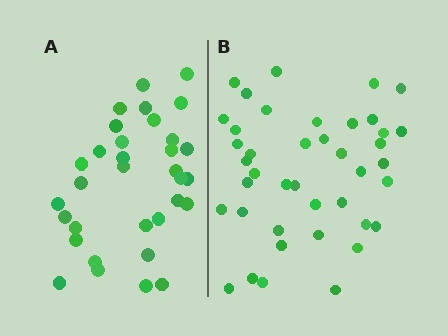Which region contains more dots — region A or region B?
Region B (the right region) has more dots.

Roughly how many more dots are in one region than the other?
Region B has roughly 8 or so more dots than region A.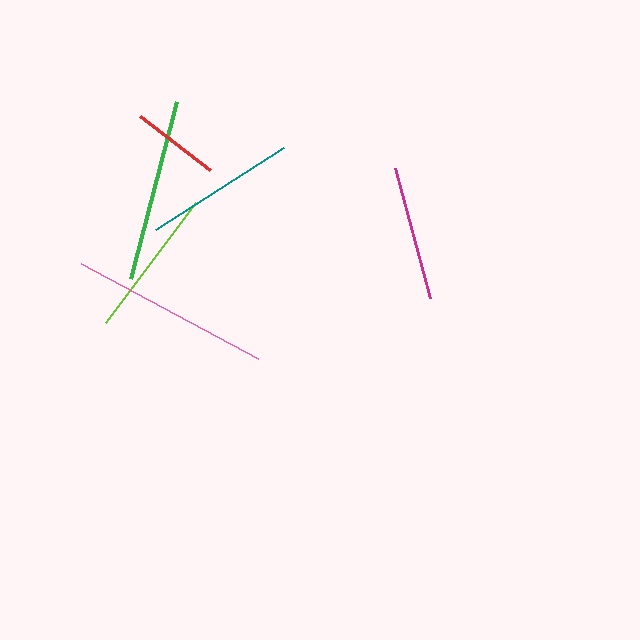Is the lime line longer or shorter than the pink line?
The pink line is longer than the lime line.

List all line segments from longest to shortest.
From longest to shortest: pink, green, teal, lime, magenta, red.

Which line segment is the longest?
The pink line is the longest at approximately 200 pixels.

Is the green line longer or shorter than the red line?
The green line is longer than the red line.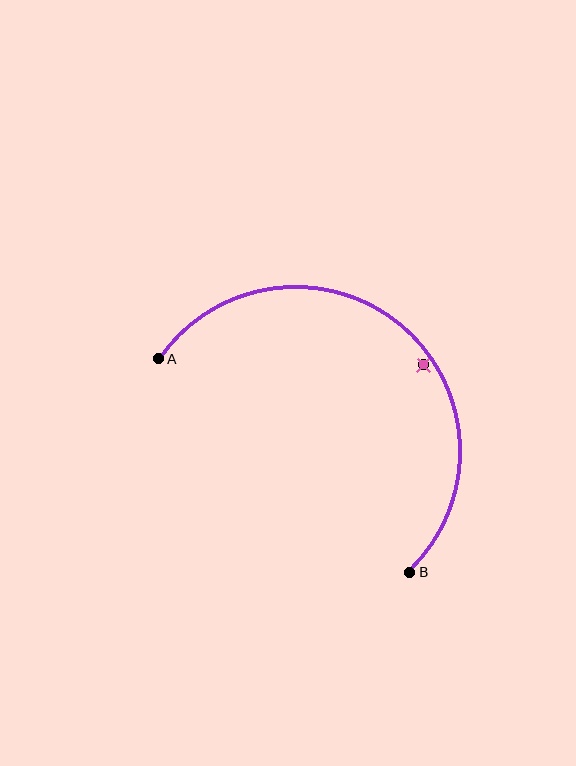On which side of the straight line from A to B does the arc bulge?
The arc bulges above and to the right of the straight line connecting A and B.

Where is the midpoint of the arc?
The arc midpoint is the point on the curve farthest from the straight line joining A and B. It sits above and to the right of that line.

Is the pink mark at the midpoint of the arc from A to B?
No — the pink mark does not lie on the arc at all. It sits slightly inside the curve.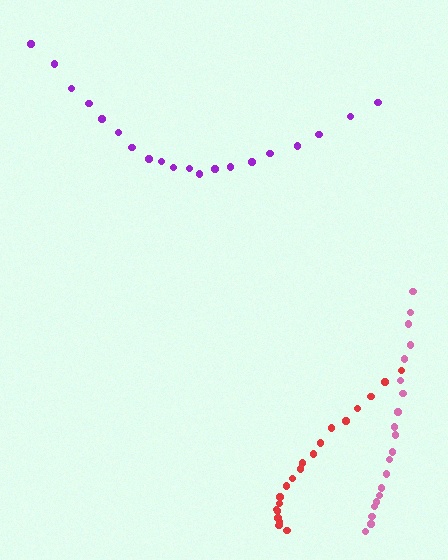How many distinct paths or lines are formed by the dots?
There are 3 distinct paths.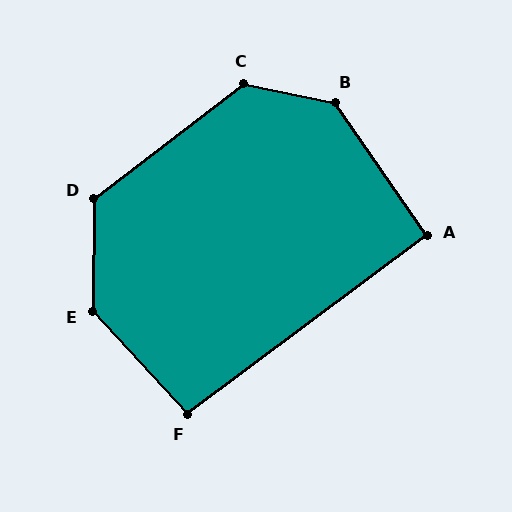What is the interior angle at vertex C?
Approximately 131 degrees (obtuse).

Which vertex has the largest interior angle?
E, at approximately 137 degrees.